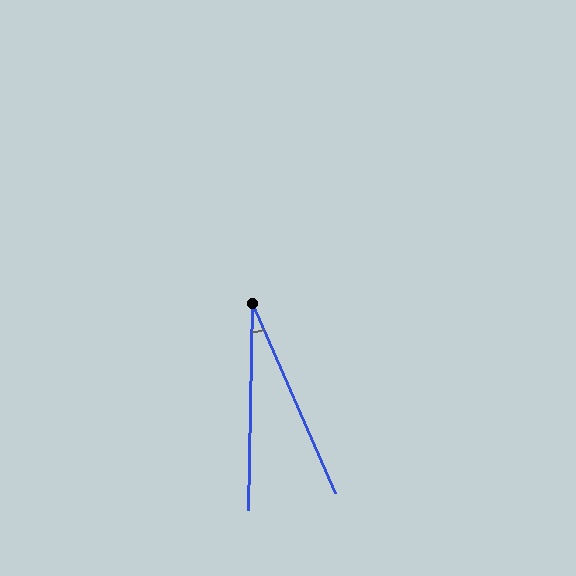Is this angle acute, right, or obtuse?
It is acute.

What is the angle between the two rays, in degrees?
Approximately 25 degrees.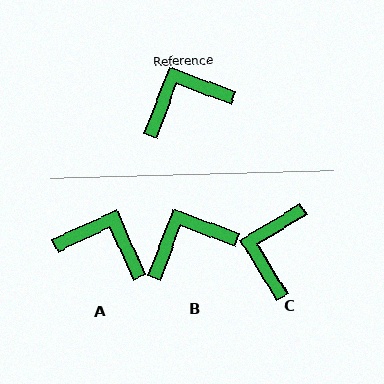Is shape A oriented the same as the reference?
No, it is off by about 45 degrees.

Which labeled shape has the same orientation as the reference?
B.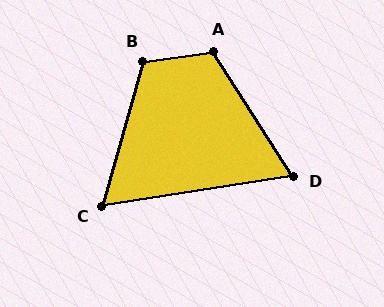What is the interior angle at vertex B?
Approximately 114 degrees (obtuse).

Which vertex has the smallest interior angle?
C, at approximately 66 degrees.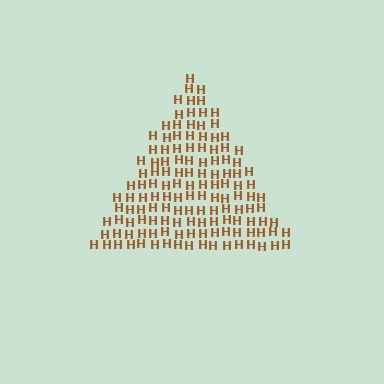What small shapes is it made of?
It is made of small letter H's.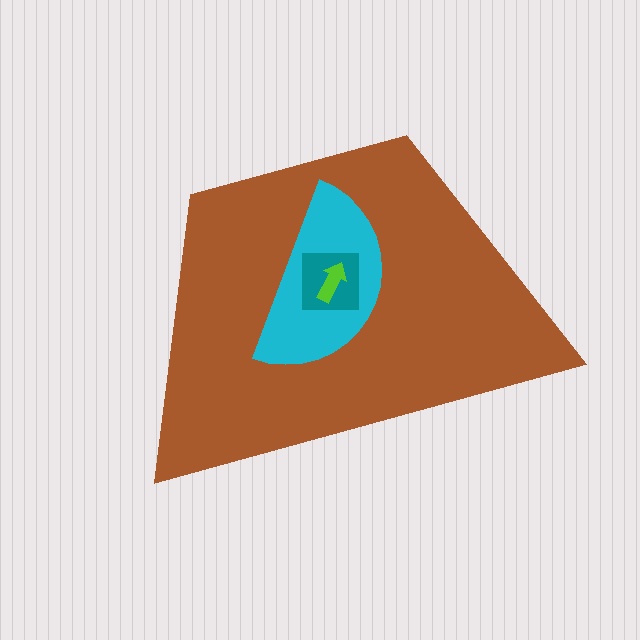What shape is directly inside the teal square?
The lime arrow.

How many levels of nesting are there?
4.